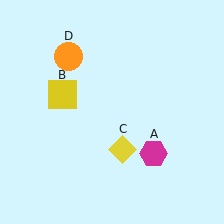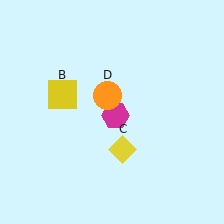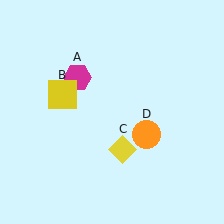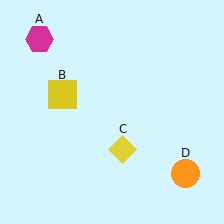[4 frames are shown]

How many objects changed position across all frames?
2 objects changed position: magenta hexagon (object A), orange circle (object D).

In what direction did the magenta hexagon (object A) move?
The magenta hexagon (object A) moved up and to the left.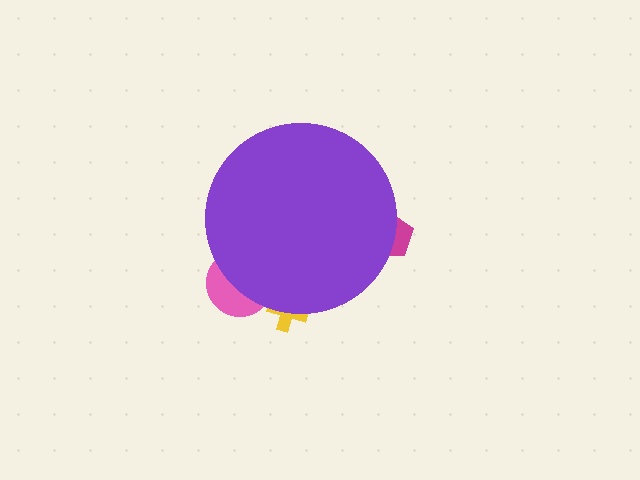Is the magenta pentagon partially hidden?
Yes, the magenta pentagon is partially hidden behind the purple circle.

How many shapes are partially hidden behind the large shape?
3 shapes are partially hidden.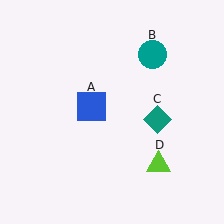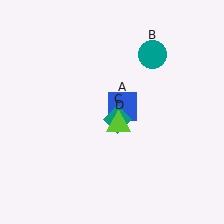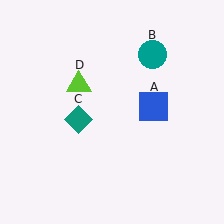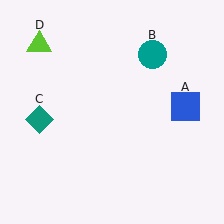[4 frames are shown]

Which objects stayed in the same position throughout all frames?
Teal circle (object B) remained stationary.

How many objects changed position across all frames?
3 objects changed position: blue square (object A), teal diamond (object C), lime triangle (object D).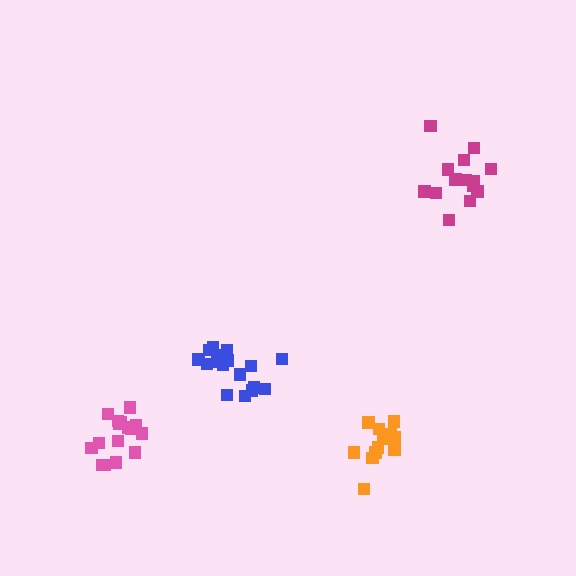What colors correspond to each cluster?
The clusters are colored: orange, blue, magenta, pink.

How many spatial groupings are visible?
There are 4 spatial groupings.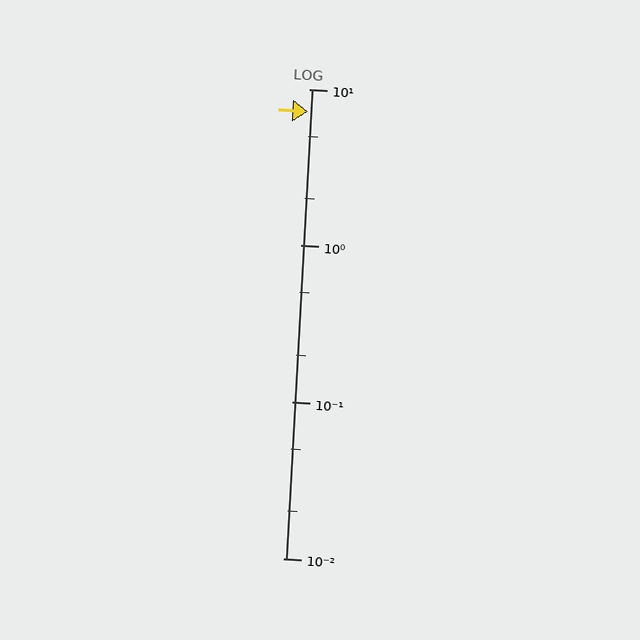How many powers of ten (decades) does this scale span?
The scale spans 3 decades, from 0.01 to 10.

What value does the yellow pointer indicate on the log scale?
The pointer indicates approximately 7.2.